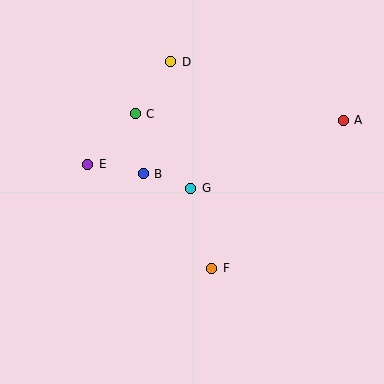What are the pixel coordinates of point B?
Point B is at (143, 174).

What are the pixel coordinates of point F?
Point F is at (212, 268).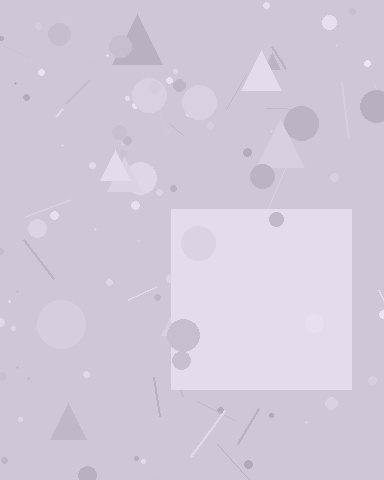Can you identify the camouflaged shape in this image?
The camouflaged shape is a square.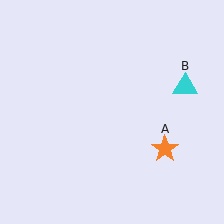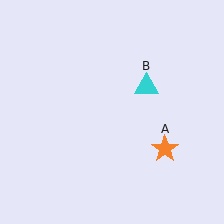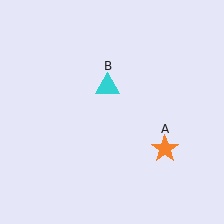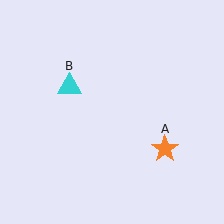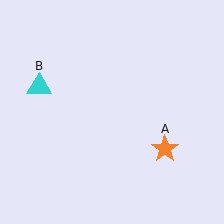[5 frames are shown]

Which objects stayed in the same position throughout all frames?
Orange star (object A) remained stationary.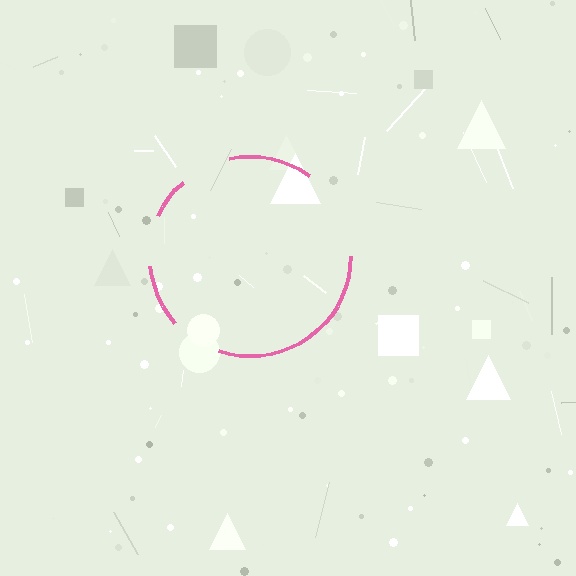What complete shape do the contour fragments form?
The contour fragments form a circle.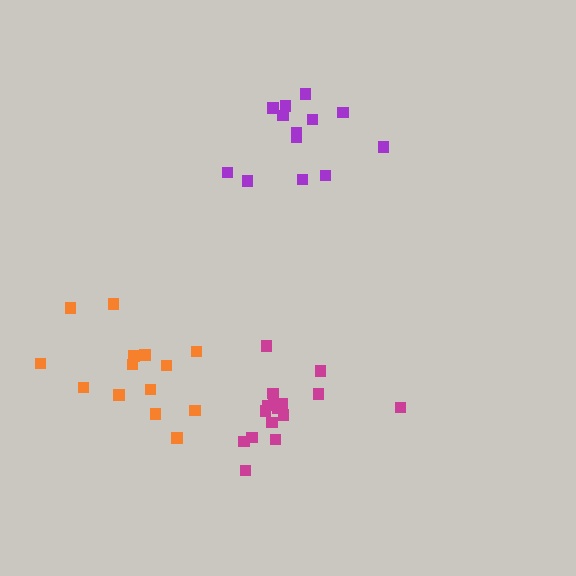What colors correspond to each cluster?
The clusters are colored: magenta, purple, orange.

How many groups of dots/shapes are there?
There are 3 groups.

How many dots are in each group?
Group 1: 16 dots, Group 2: 13 dots, Group 3: 14 dots (43 total).